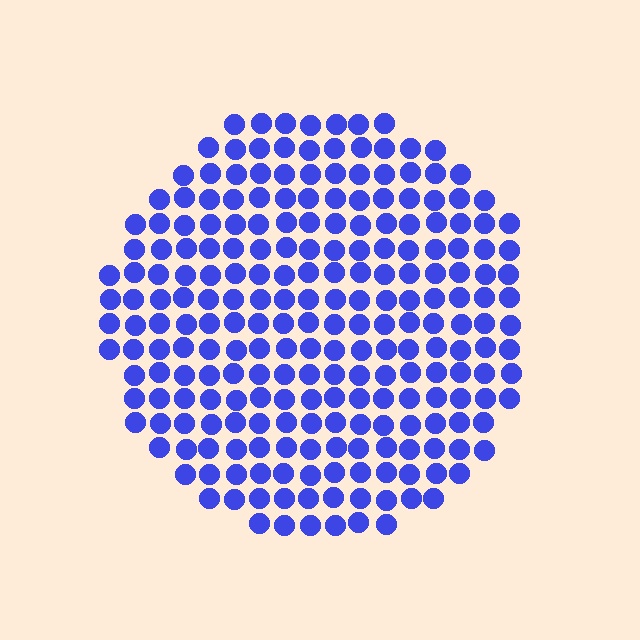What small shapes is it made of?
It is made of small circles.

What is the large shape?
The large shape is a circle.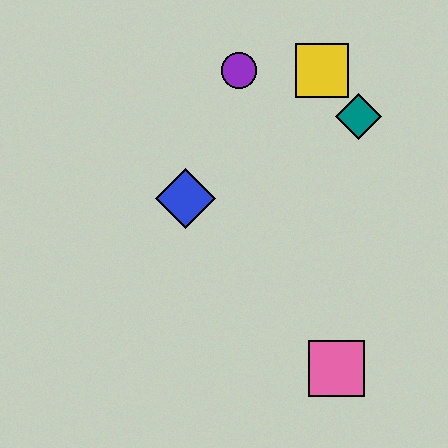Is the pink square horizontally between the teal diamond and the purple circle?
Yes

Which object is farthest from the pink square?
The purple circle is farthest from the pink square.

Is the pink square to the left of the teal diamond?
Yes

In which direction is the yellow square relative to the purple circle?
The yellow square is to the right of the purple circle.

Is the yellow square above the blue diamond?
Yes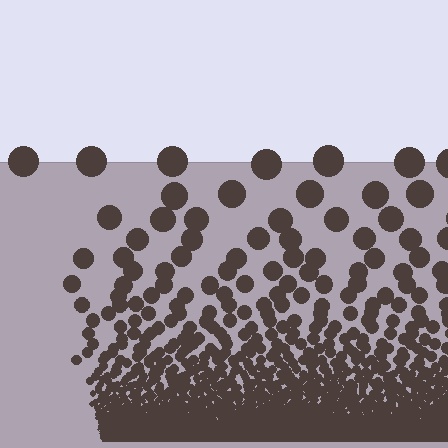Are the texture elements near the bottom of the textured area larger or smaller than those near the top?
Smaller. The gradient is inverted — elements near the bottom are smaller and denser.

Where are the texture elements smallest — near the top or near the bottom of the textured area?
Near the bottom.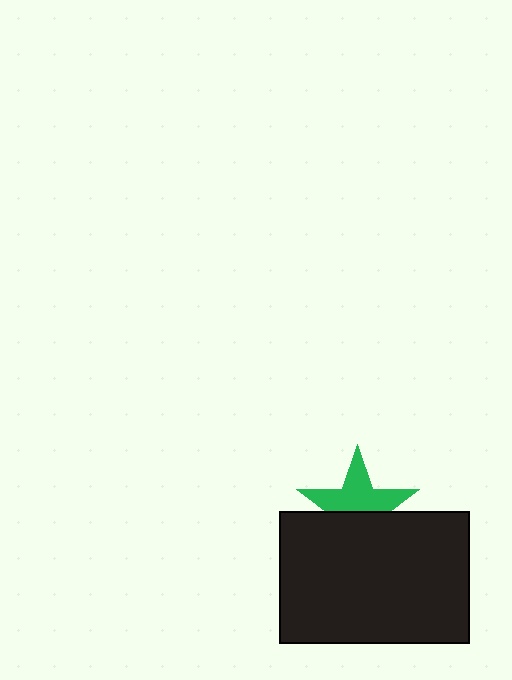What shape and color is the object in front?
The object in front is a black rectangle.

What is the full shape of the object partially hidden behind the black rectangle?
The partially hidden object is a green star.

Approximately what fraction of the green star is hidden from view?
Roughly 44% of the green star is hidden behind the black rectangle.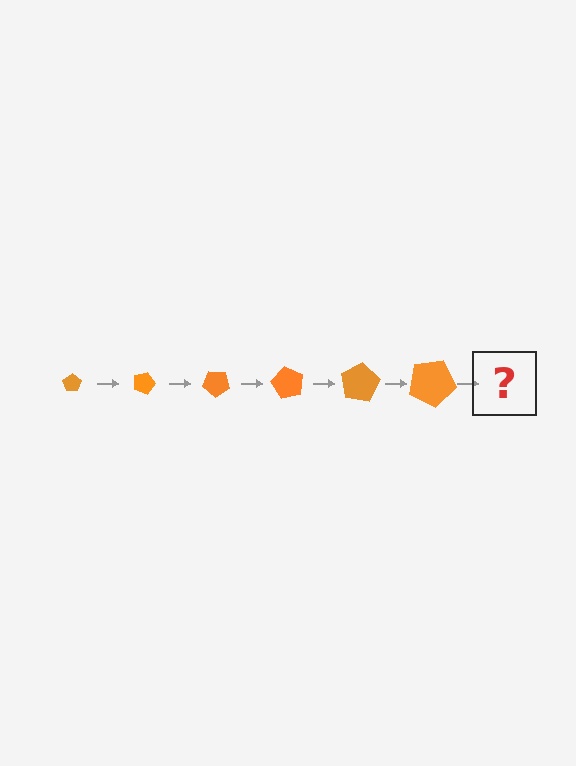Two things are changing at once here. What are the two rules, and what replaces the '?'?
The two rules are that the pentagon grows larger each step and it rotates 20 degrees each step. The '?' should be a pentagon, larger than the previous one and rotated 120 degrees from the start.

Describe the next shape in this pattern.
It should be a pentagon, larger than the previous one and rotated 120 degrees from the start.